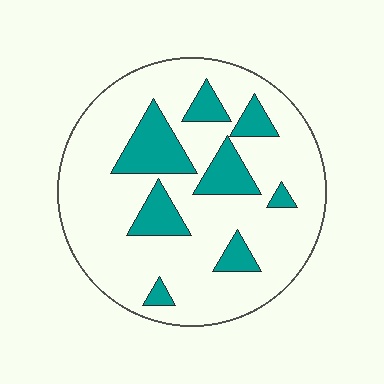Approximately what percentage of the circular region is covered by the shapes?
Approximately 20%.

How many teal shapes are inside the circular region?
8.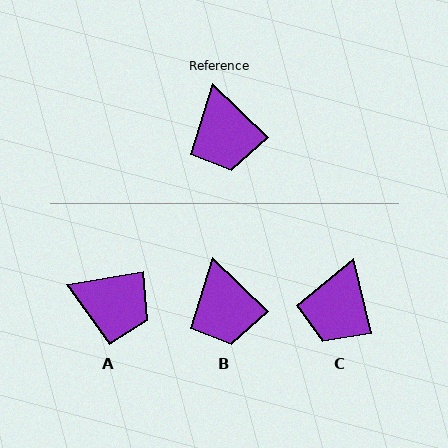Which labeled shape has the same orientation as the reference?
B.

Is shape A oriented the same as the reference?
No, it is off by about 53 degrees.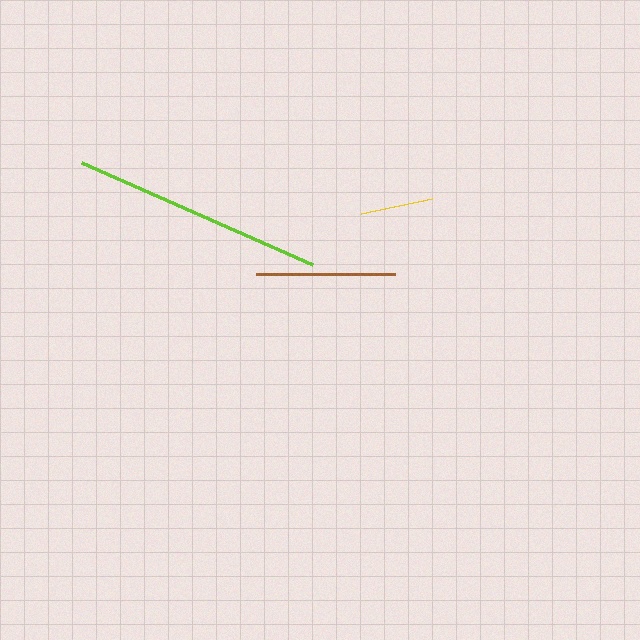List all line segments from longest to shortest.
From longest to shortest: lime, brown, yellow.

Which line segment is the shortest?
The yellow line is the shortest at approximately 73 pixels.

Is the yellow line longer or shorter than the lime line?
The lime line is longer than the yellow line.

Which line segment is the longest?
The lime line is the longest at approximately 252 pixels.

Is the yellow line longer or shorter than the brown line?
The brown line is longer than the yellow line.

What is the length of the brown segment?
The brown segment is approximately 140 pixels long.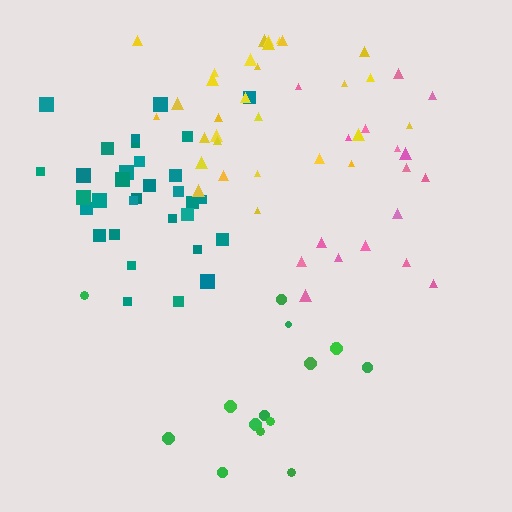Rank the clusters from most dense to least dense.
teal, yellow, pink, green.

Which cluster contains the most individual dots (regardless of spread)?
Teal (32).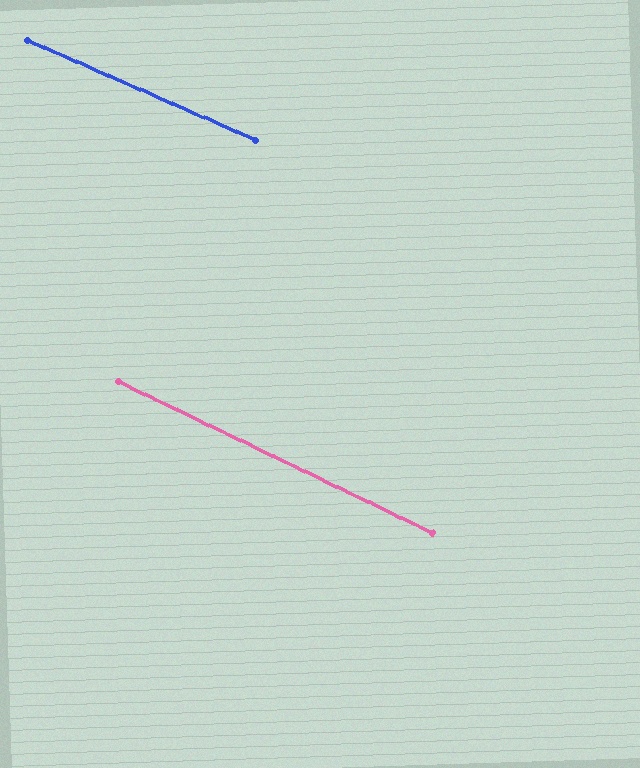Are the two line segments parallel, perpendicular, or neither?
Parallel — their directions differ by only 2.0°.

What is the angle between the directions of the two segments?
Approximately 2 degrees.